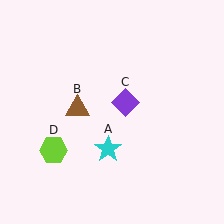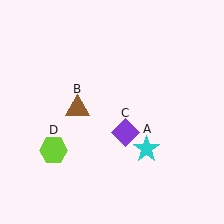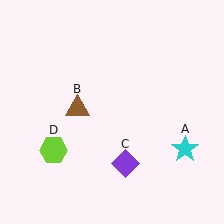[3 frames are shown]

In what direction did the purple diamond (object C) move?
The purple diamond (object C) moved down.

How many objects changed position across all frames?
2 objects changed position: cyan star (object A), purple diamond (object C).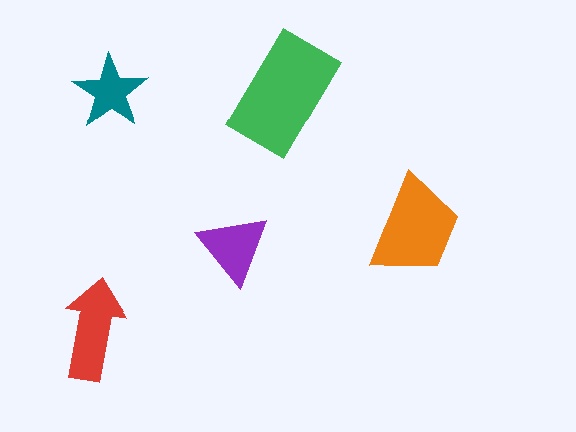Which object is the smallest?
The teal star.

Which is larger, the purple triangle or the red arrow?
The red arrow.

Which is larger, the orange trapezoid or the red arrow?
The orange trapezoid.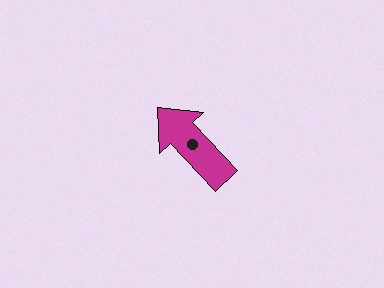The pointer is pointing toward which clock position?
Roughly 11 o'clock.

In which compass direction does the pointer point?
Northwest.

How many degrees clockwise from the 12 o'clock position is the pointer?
Approximately 317 degrees.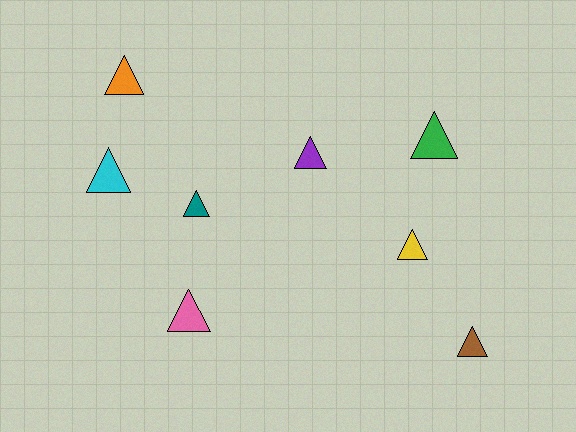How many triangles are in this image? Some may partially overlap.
There are 8 triangles.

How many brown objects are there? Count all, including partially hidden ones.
There is 1 brown object.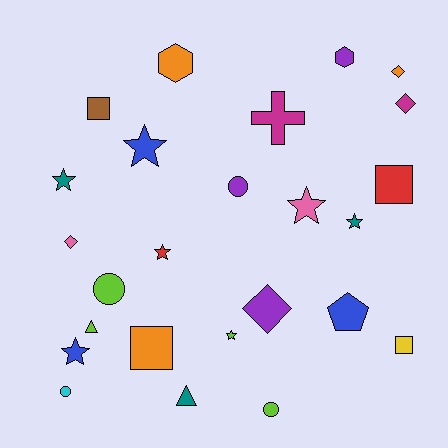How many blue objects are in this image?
There are 3 blue objects.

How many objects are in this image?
There are 25 objects.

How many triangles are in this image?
There are 2 triangles.